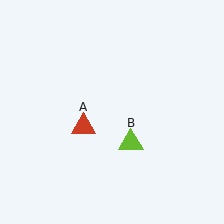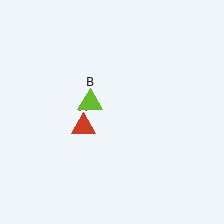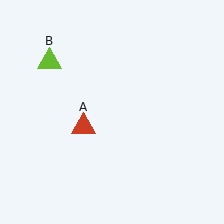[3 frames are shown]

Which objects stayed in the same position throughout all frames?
Red triangle (object A) remained stationary.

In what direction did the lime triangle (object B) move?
The lime triangle (object B) moved up and to the left.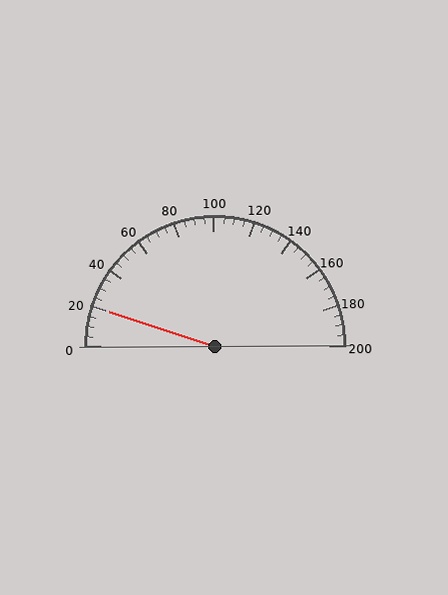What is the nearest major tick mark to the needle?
The nearest major tick mark is 20.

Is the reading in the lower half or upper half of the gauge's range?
The reading is in the lower half of the range (0 to 200).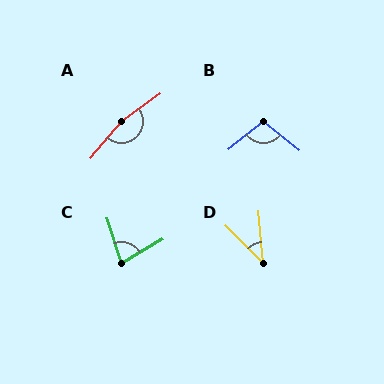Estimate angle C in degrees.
Approximately 78 degrees.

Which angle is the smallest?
D, at approximately 40 degrees.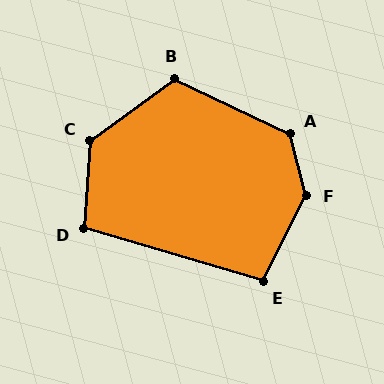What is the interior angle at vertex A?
Approximately 130 degrees (obtuse).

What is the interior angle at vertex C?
Approximately 130 degrees (obtuse).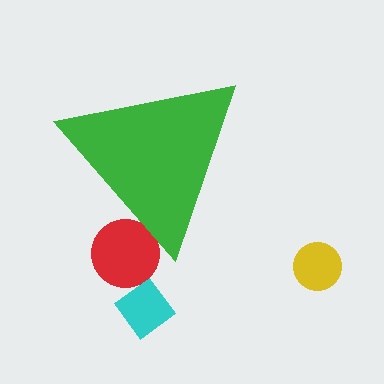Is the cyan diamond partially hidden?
No, the cyan diamond is fully visible.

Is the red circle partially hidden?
Yes, the red circle is partially hidden behind the green triangle.